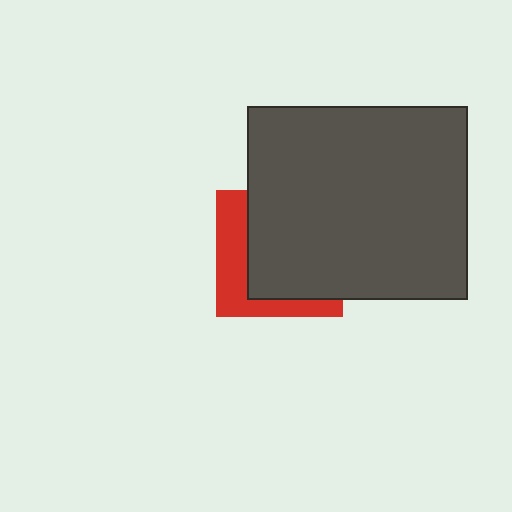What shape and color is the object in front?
The object in front is a dark gray rectangle.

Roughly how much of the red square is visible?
A small part of it is visible (roughly 36%).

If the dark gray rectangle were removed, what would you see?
You would see the complete red square.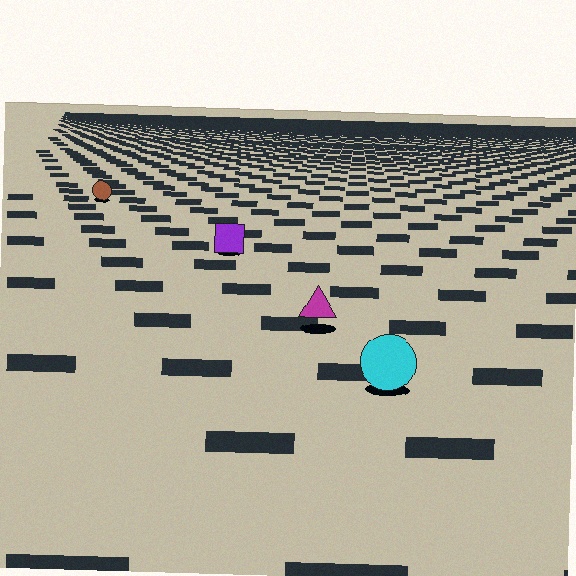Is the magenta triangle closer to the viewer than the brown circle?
Yes. The magenta triangle is closer — you can tell from the texture gradient: the ground texture is coarser near it.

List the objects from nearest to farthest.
From nearest to farthest: the cyan circle, the magenta triangle, the purple square, the brown circle.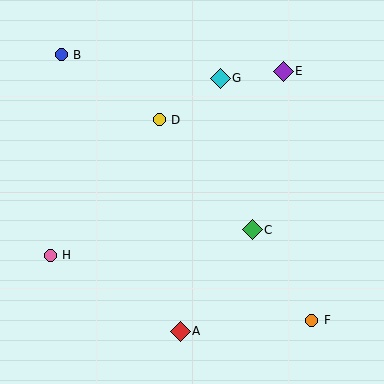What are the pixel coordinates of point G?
Point G is at (220, 78).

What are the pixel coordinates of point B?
Point B is at (61, 55).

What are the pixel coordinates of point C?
Point C is at (252, 230).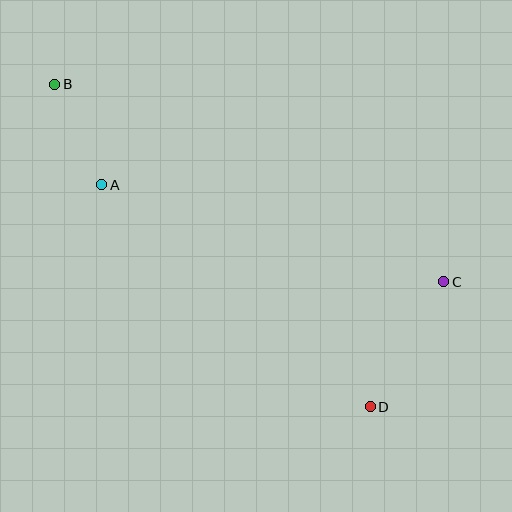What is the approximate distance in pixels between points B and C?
The distance between B and C is approximately 436 pixels.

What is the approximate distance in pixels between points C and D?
The distance between C and D is approximately 145 pixels.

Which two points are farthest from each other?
Points B and D are farthest from each other.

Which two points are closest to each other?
Points A and B are closest to each other.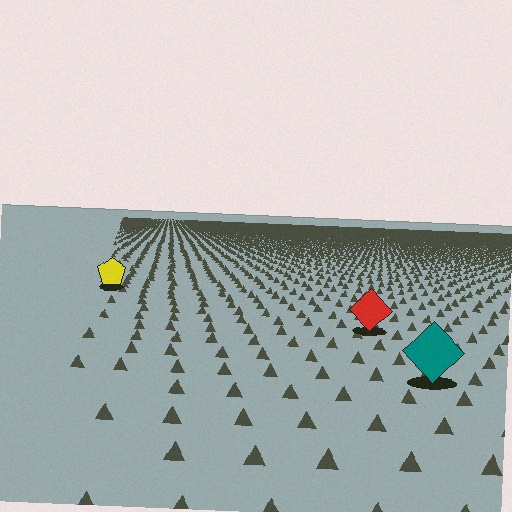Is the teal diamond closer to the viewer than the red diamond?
Yes. The teal diamond is closer — you can tell from the texture gradient: the ground texture is coarser near it.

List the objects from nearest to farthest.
From nearest to farthest: the teal diamond, the red diamond, the yellow pentagon.